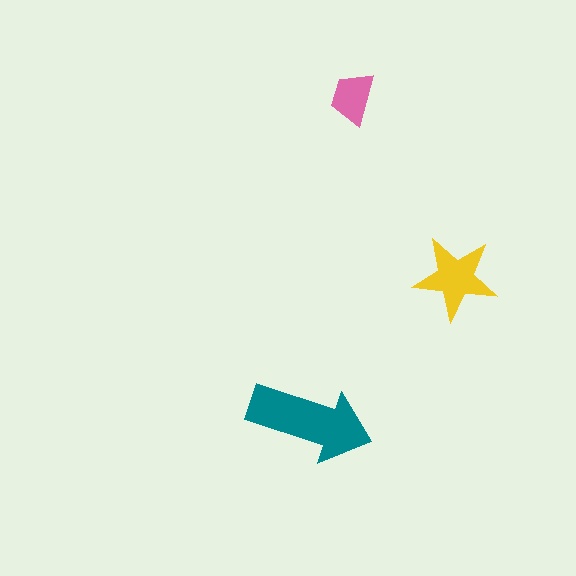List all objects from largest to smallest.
The teal arrow, the yellow star, the pink trapezoid.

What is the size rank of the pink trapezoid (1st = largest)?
3rd.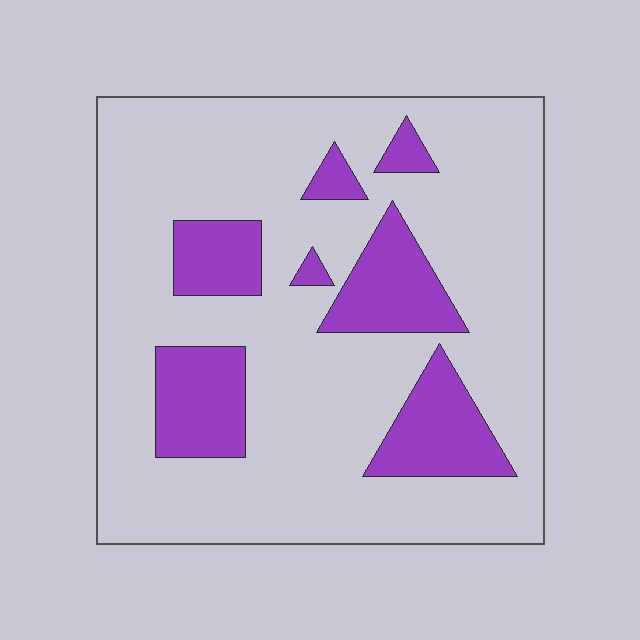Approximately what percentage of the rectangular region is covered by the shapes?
Approximately 20%.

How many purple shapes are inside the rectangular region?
7.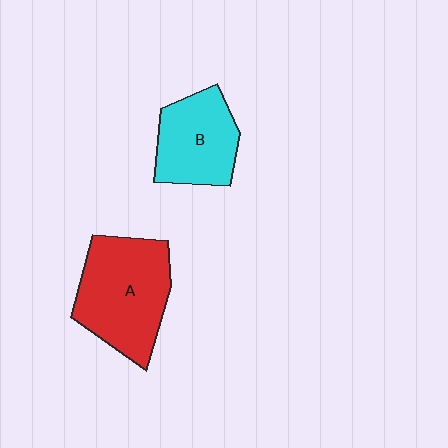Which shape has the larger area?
Shape A (red).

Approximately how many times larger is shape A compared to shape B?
Approximately 1.4 times.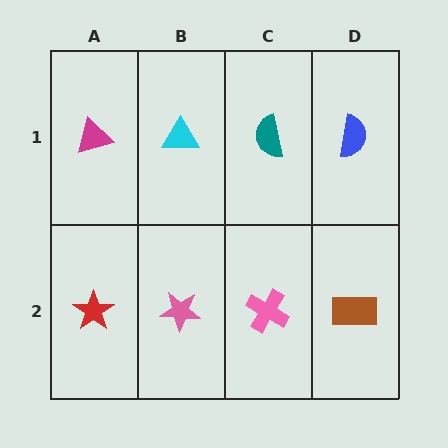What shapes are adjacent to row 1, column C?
A pink cross (row 2, column C), a cyan triangle (row 1, column B), a blue semicircle (row 1, column D).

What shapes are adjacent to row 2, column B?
A cyan triangle (row 1, column B), a red star (row 2, column A), a pink cross (row 2, column C).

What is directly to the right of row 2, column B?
A pink cross.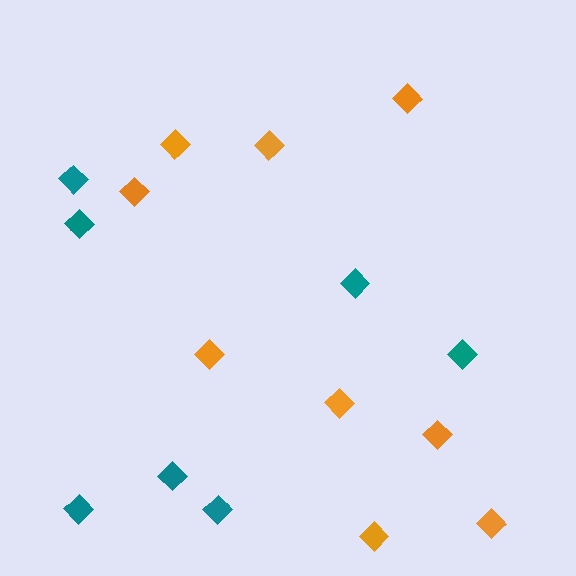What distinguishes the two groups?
There are 2 groups: one group of teal diamonds (7) and one group of orange diamonds (9).